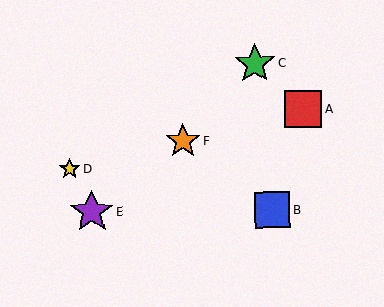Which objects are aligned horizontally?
Objects B, E are aligned horizontally.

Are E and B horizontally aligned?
Yes, both are at y≈211.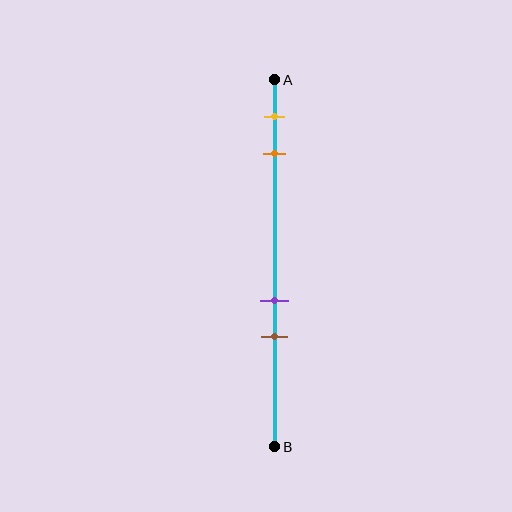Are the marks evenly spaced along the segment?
No, the marks are not evenly spaced.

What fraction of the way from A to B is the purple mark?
The purple mark is approximately 60% (0.6) of the way from A to B.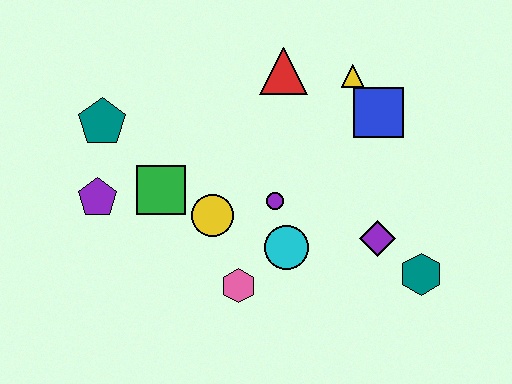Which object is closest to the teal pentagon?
The purple pentagon is closest to the teal pentagon.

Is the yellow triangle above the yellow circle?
Yes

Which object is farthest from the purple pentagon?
The teal hexagon is farthest from the purple pentagon.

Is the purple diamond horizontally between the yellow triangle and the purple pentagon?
No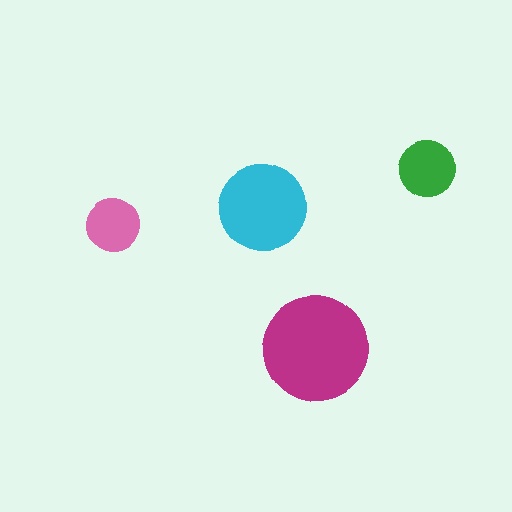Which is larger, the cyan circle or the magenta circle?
The magenta one.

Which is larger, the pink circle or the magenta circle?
The magenta one.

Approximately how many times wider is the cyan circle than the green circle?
About 1.5 times wider.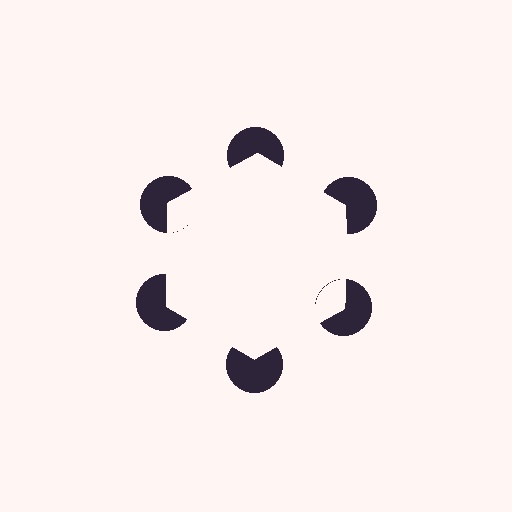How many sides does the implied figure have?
6 sides.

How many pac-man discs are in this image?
There are 6 — one at each vertex of the illusory hexagon.